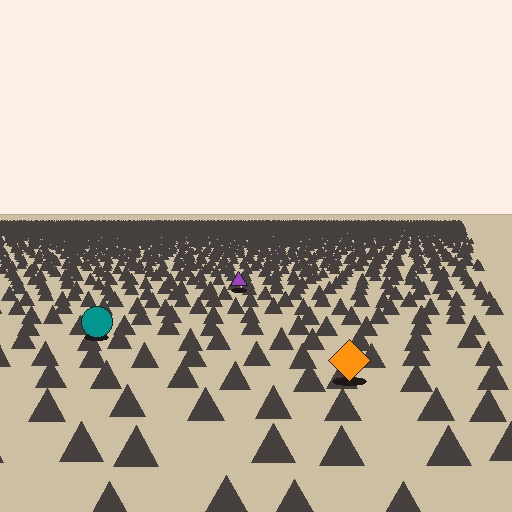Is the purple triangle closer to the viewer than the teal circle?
No. The teal circle is closer — you can tell from the texture gradient: the ground texture is coarser near it.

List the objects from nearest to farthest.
From nearest to farthest: the orange diamond, the teal circle, the purple triangle.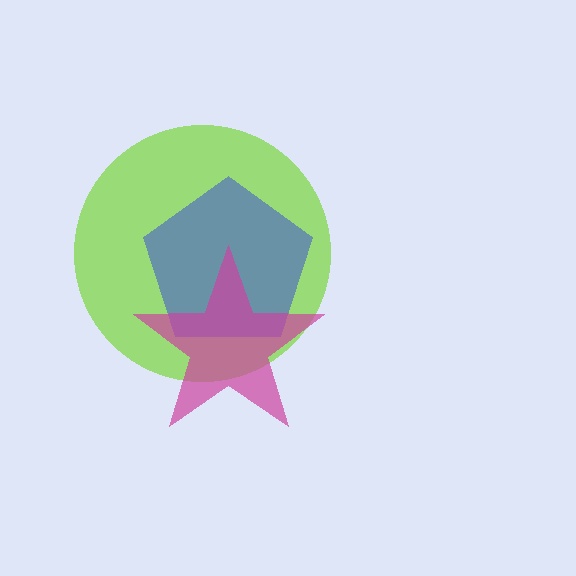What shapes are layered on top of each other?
The layered shapes are: a lime circle, a blue pentagon, a magenta star.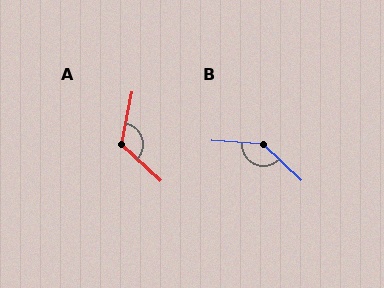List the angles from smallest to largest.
A (122°), B (140°).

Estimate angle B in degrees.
Approximately 140 degrees.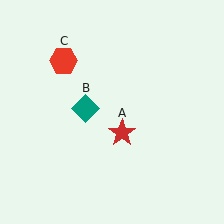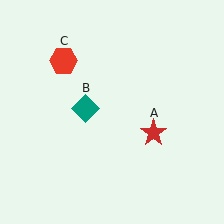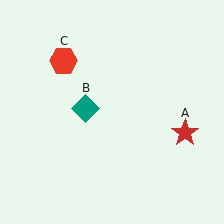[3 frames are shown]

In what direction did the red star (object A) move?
The red star (object A) moved right.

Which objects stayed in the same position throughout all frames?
Teal diamond (object B) and red hexagon (object C) remained stationary.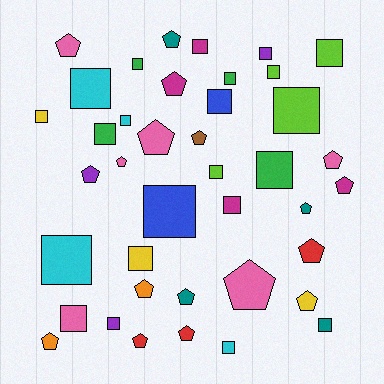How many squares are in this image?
There are 22 squares.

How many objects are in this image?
There are 40 objects.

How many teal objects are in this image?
There are 4 teal objects.